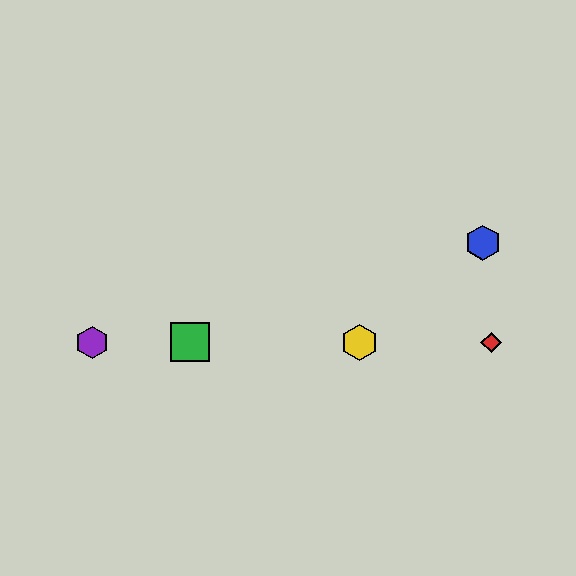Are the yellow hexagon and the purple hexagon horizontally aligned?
Yes, both are at y≈342.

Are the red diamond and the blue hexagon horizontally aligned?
No, the red diamond is at y≈342 and the blue hexagon is at y≈243.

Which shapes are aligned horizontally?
The red diamond, the green square, the yellow hexagon, the purple hexagon are aligned horizontally.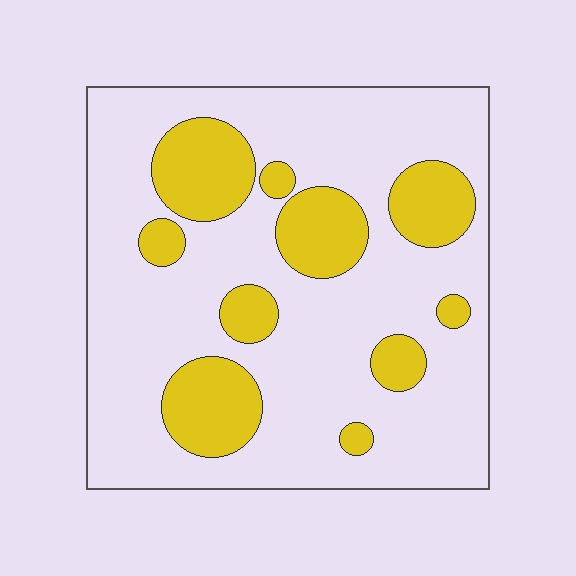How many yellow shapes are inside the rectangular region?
10.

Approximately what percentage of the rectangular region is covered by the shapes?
Approximately 25%.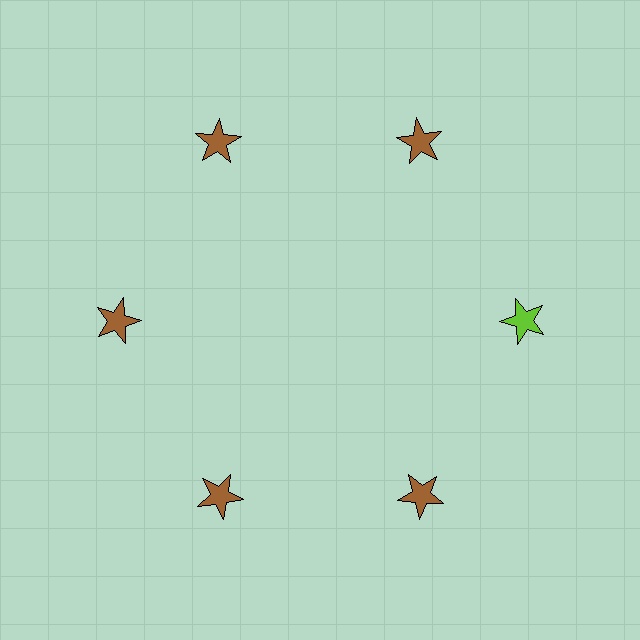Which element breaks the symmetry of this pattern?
The lime star at roughly the 3 o'clock position breaks the symmetry. All other shapes are brown stars.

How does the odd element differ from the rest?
It has a different color: lime instead of brown.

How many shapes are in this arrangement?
There are 6 shapes arranged in a ring pattern.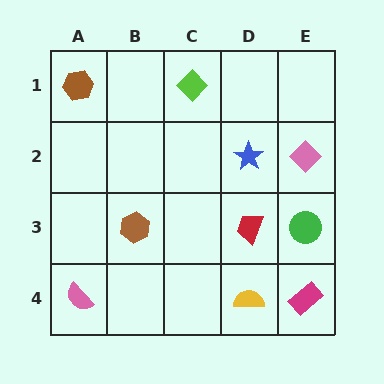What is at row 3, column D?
A red trapezoid.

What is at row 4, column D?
A yellow semicircle.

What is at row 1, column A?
A brown hexagon.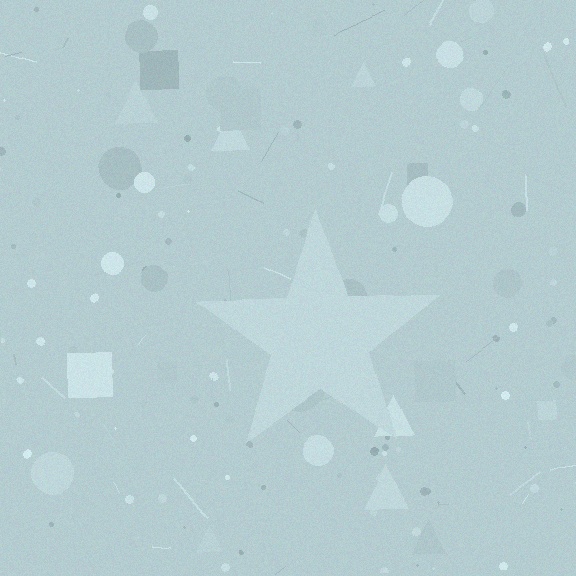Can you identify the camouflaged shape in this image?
The camouflaged shape is a star.